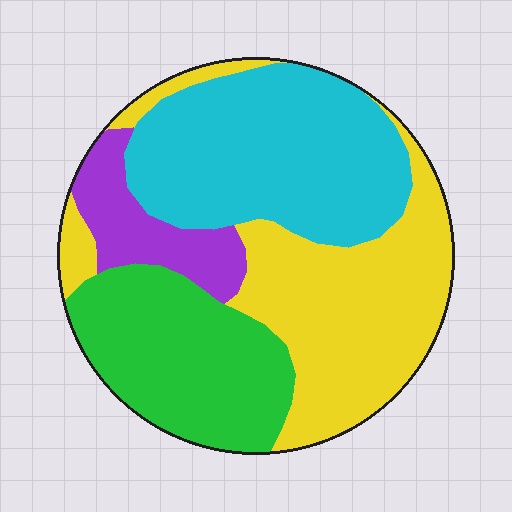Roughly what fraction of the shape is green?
Green takes up less than a quarter of the shape.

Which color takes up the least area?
Purple, at roughly 10%.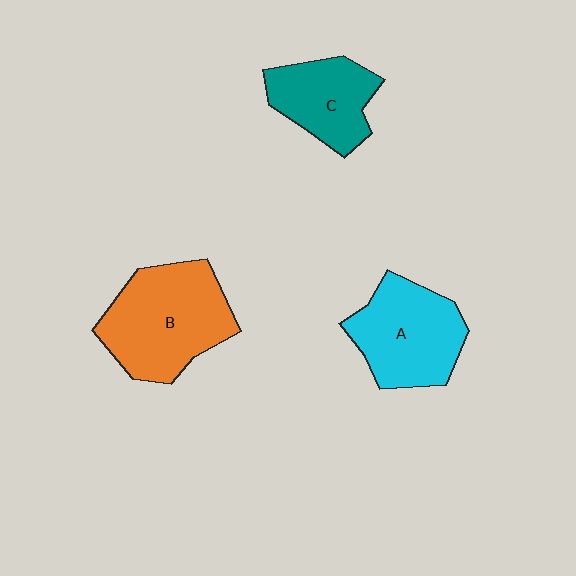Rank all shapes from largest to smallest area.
From largest to smallest: B (orange), A (cyan), C (teal).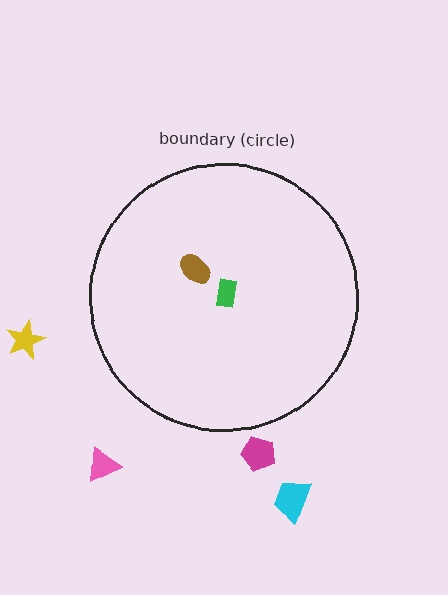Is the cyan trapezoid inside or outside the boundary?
Outside.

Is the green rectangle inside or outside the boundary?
Inside.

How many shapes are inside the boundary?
2 inside, 4 outside.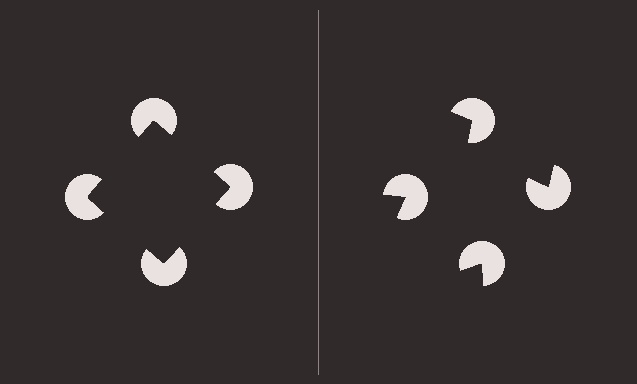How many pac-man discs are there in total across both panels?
8 — 4 on each side.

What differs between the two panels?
The pac-man discs are positioned identically on both sides; only the wedge orientations differ. On the left they align to a square; on the right they are misaligned.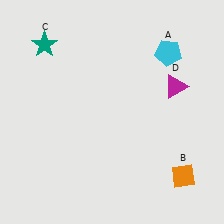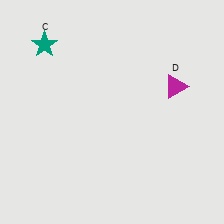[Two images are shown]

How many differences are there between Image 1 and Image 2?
There are 2 differences between the two images.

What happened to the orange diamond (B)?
The orange diamond (B) was removed in Image 2. It was in the bottom-right area of Image 1.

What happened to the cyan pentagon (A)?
The cyan pentagon (A) was removed in Image 2. It was in the top-right area of Image 1.